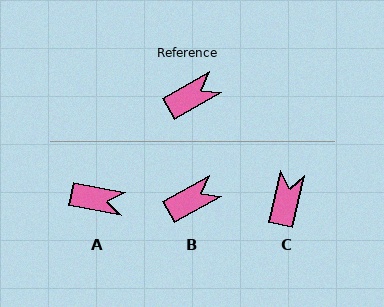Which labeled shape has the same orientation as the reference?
B.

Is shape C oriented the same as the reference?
No, it is off by about 48 degrees.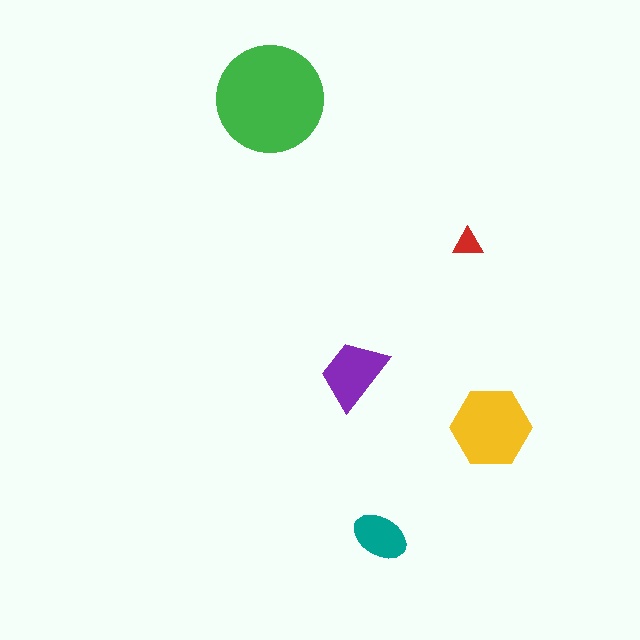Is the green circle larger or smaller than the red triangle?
Larger.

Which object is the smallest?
The red triangle.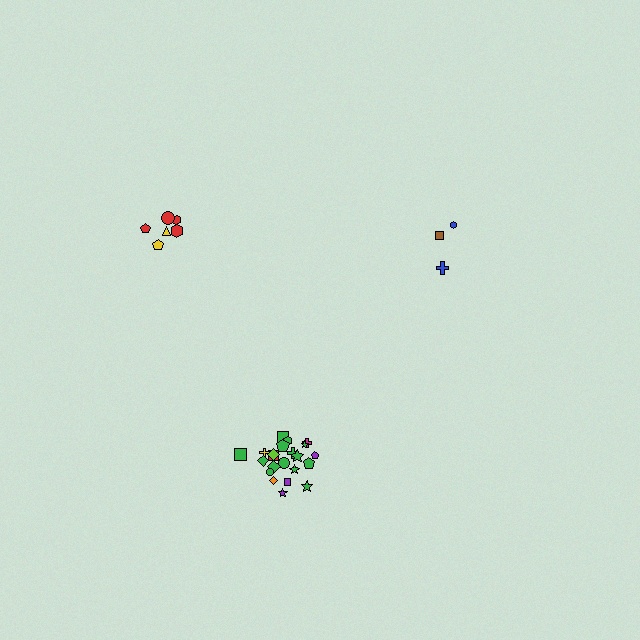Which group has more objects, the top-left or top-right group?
The top-left group.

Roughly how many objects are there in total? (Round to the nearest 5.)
Roughly 30 objects in total.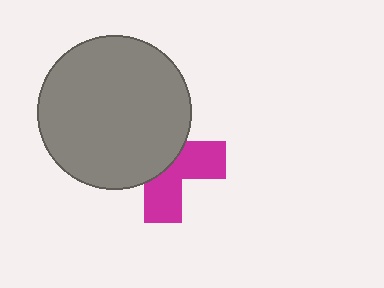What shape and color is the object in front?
The object in front is a gray circle.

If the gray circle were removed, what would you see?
You would see the complete magenta cross.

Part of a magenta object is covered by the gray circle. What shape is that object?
It is a cross.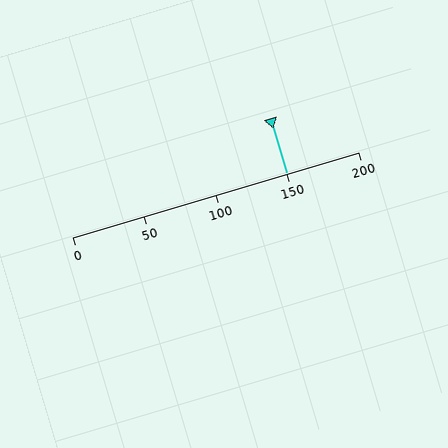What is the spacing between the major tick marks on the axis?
The major ticks are spaced 50 apart.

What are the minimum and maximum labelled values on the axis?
The axis runs from 0 to 200.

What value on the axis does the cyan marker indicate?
The marker indicates approximately 150.